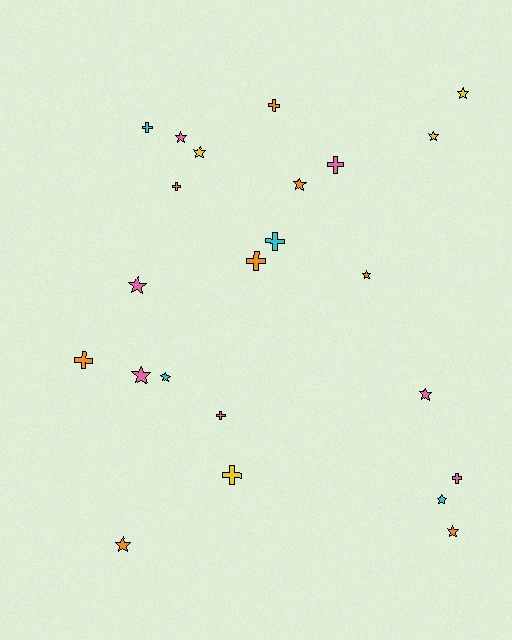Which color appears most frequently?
Orange, with 8 objects.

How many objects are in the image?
There are 23 objects.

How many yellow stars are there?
There are 3 yellow stars.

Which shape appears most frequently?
Star, with 13 objects.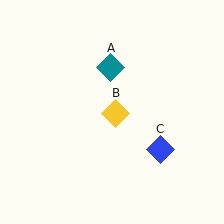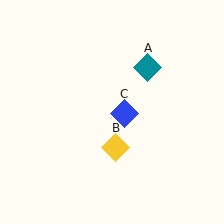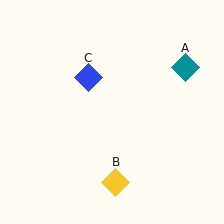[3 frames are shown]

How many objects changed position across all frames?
3 objects changed position: teal diamond (object A), yellow diamond (object B), blue diamond (object C).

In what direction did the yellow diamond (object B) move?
The yellow diamond (object B) moved down.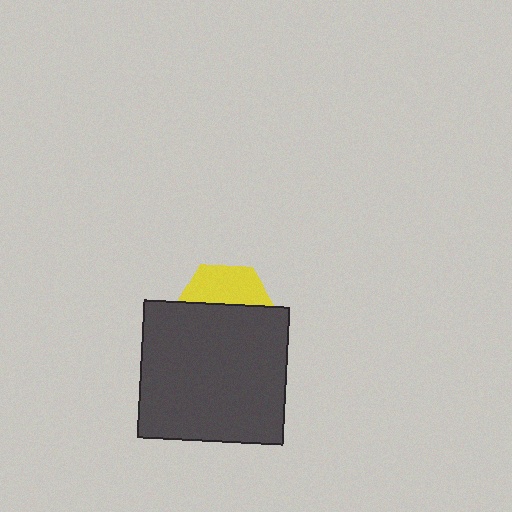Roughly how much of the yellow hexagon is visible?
A small part of it is visible (roughly 40%).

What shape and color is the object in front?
The object in front is a dark gray rectangle.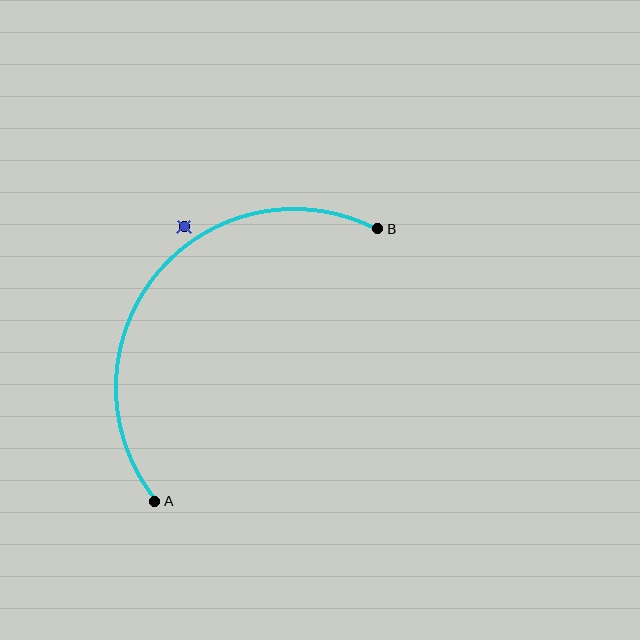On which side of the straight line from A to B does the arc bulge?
The arc bulges above and to the left of the straight line connecting A and B.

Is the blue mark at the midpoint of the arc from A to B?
No — the blue mark does not lie on the arc at all. It sits slightly outside the curve.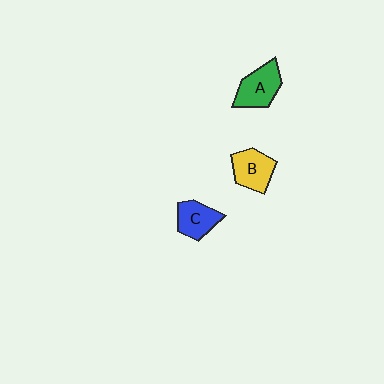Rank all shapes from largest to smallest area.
From largest to smallest: A (green), B (yellow), C (blue).